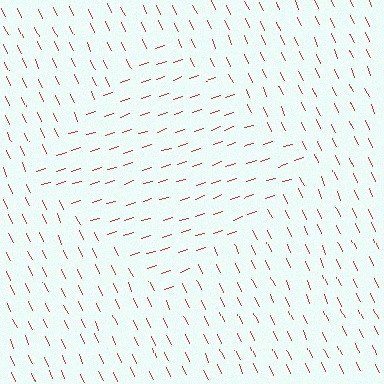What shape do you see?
I see a diamond.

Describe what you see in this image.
The image is filled with small red line segments. A diamond region in the image has lines oriented differently from the surrounding lines, creating a visible texture boundary.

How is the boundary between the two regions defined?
The boundary is defined purely by a change in line orientation (approximately 83 degrees difference). All lines are the same color and thickness.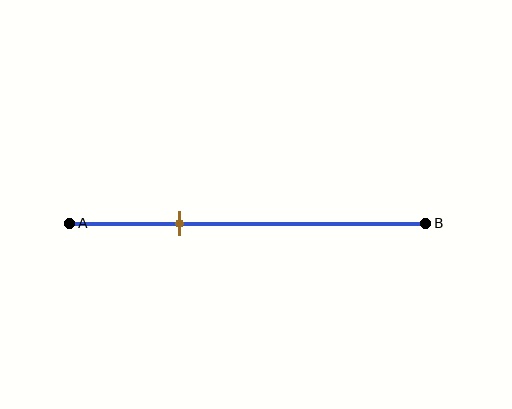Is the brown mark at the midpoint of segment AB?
No, the mark is at about 30% from A, not at the 50% midpoint.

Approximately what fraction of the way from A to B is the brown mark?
The brown mark is approximately 30% of the way from A to B.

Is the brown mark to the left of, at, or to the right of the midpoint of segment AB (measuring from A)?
The brown mark is to the left of the midpoint of segment AB.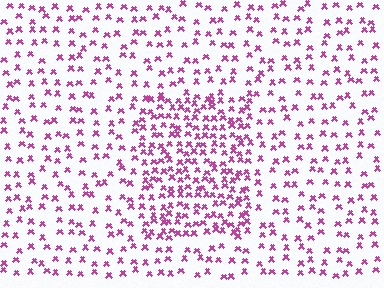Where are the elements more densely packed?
The elements are more densely packed inside the rectangle boundary.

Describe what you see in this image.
The image contains small magenta elements arranged at two different densities. A rectangle-shaped region is visible where the elements are more densely packed than the surrounding area.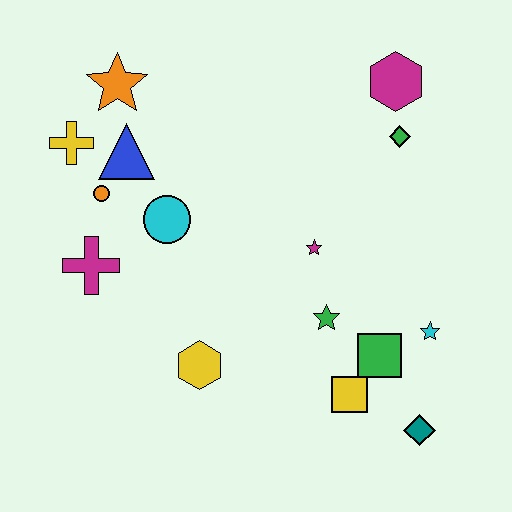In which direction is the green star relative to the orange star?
The green star is below the orange star.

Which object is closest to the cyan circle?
The orange circle is closest to the cyan circle.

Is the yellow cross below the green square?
No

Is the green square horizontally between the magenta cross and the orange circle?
No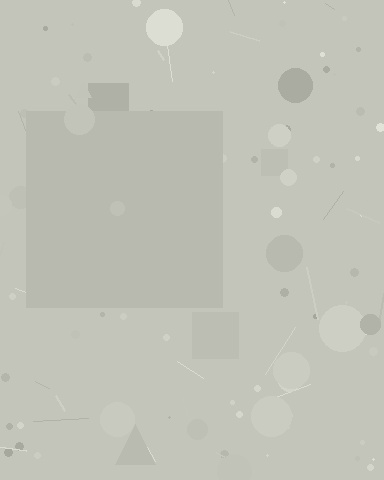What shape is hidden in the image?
A square is hidden in the image.